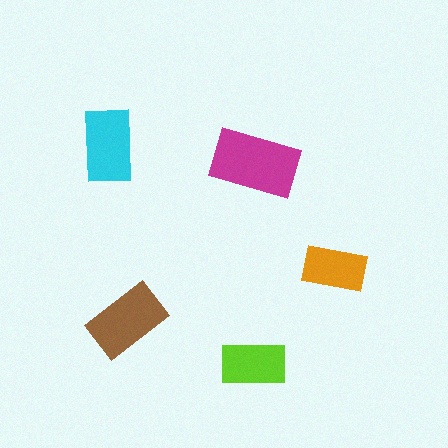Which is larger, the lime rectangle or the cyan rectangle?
The cyan one.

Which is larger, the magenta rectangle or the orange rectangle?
The magenta one.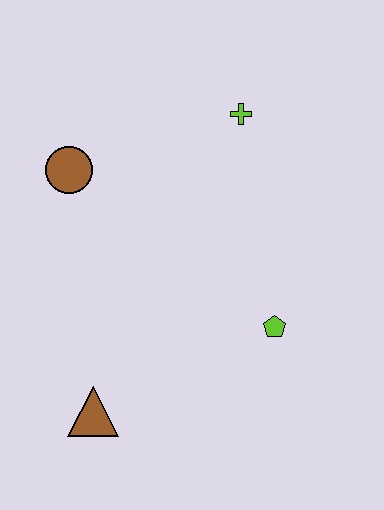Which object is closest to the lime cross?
The brown circle is closest to the lime cross.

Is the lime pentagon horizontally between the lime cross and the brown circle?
No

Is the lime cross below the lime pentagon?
No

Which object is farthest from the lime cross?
The brown triangle is farthest from the lime cross.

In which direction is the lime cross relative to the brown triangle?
The lime cross is above the brown triangle.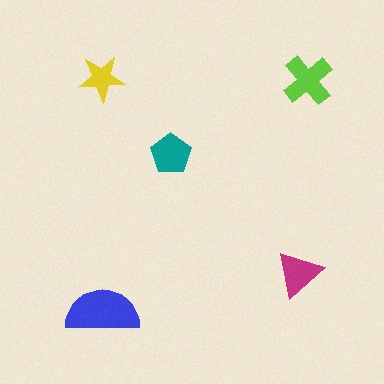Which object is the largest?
The blue semicircle.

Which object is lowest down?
The blue semicircle is bottommost.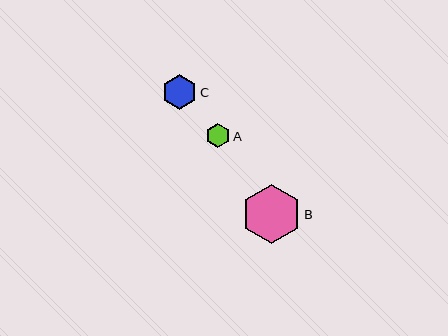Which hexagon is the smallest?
Hexagon A is the smallest with a size of approximately 24 pixels.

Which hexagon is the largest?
Hexagon B is the largest with a size of approximately 60 pixels.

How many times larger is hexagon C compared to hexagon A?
Hexagon C is approximately 1.4 times the size of hexagon A.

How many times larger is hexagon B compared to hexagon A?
Hexagon B is approximately 2.4 times the size of hexagon A.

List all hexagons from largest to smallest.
From largest to smallest: B, C, A.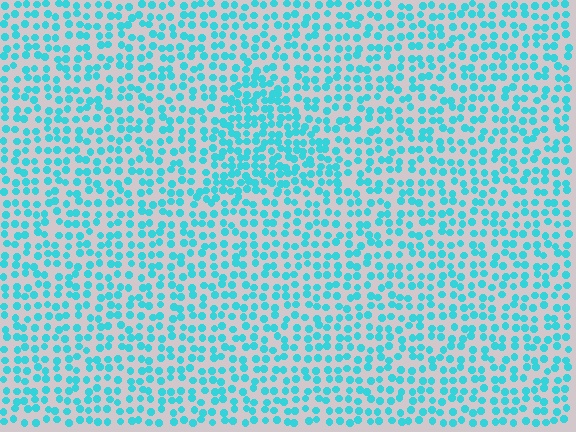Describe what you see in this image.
The image contains small cyan elements arranged at two different densities. A triangle-shaped region is visible where the elements are more densely packed than the surrounding area.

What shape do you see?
I see a triangle.